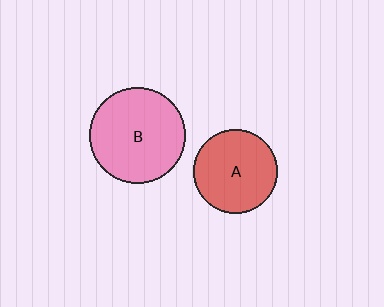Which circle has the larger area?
Circle B (pink).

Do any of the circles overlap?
No, none of the circles overlap.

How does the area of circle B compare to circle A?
Approximately 1.3 times.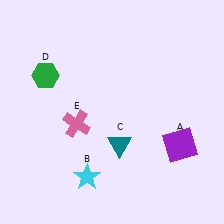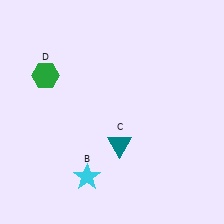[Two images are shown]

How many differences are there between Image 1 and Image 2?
There are 2 differences between the two images.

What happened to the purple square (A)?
The purple square (A) was removed in Image 2. It was in the bottom-right area of Image 1.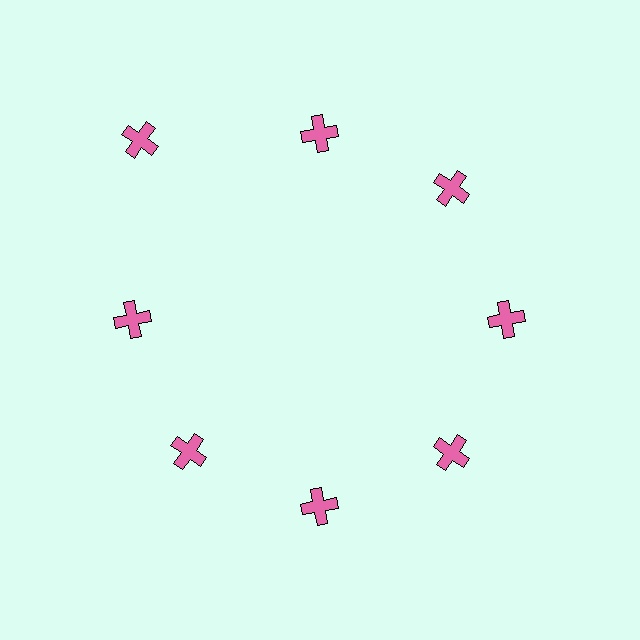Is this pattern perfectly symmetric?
No. The 8 pink crosses are arranged in a ring, but one element near the 10 o'clock position is pushed outward from the center, breaking the 8-fold rotational symmetry.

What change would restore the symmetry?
The symmetry would be restored by moving it inward, back onto the ring so that all 8 crosses sit at equal angles and equal distance from the center.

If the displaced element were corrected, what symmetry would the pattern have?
It would have 8-fold rotational symmetry — the pattern would map onto itself every 45 degrees.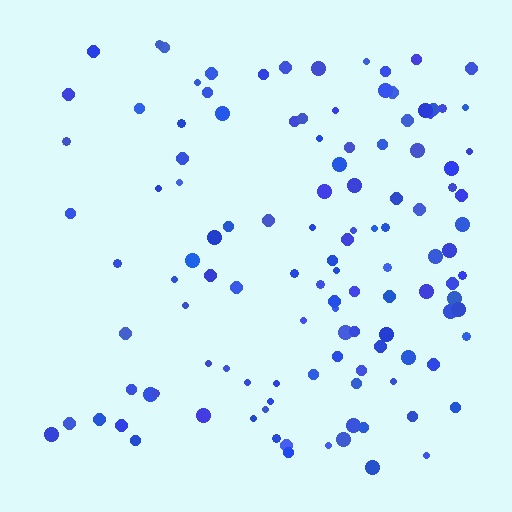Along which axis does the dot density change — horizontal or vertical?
Horizontal.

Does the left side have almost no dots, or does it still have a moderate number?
Still a moderate number, just noticeably fewer than the right.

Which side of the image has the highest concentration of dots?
The right.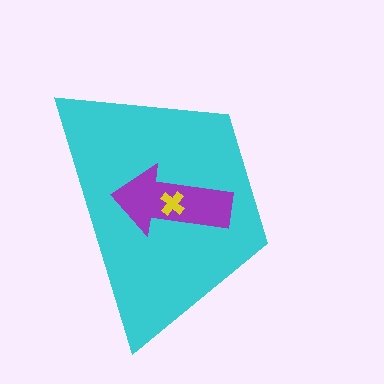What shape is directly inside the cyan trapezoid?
The purple arrow.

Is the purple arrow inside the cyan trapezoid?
Yes.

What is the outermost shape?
The cyan trapezoid.